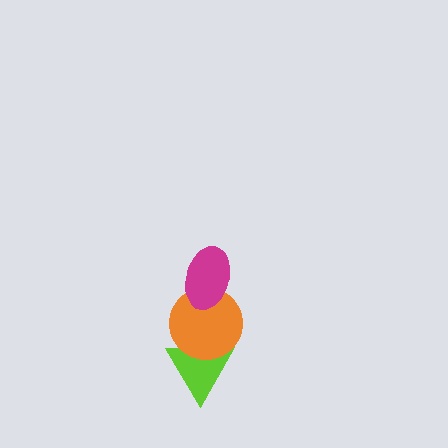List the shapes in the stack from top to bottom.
From top to bottom: the magenta ellipse, the orange circle, the lime triangle.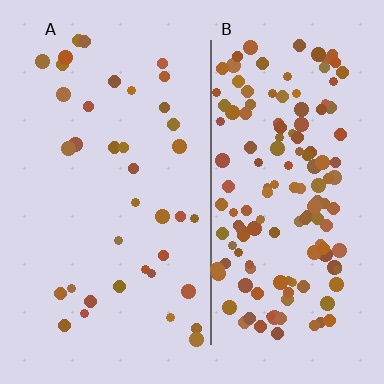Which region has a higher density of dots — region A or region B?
B (the right).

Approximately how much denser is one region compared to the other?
Approximately 4.0× — region B over region A.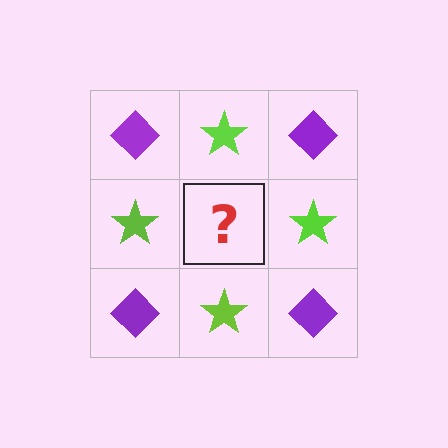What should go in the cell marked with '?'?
The missing cell should contain a purple diamond.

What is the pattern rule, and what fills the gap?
The rule is that it alternates purple diamond and lime star in a checkerboard pattern. The gap should be filled with a purple diamond.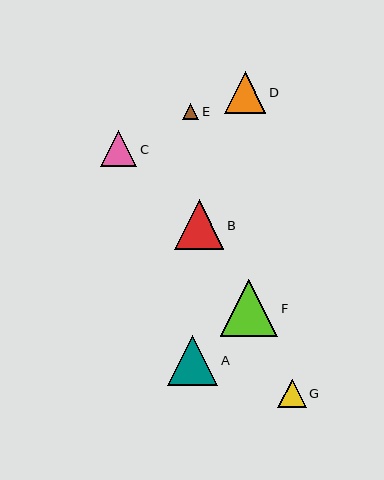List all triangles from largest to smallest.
From largest to smallest: F, A, B, D, C, G, E.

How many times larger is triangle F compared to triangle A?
Triangle F is approximately 1.1 times the size of triangle A.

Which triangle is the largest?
Triangle F is the largest with a size of approximately 58 pixels.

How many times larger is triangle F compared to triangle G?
Triangle F is approximately 2.0 times the size of triangle G.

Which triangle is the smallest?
Triangle E is the smallest with a size of approximately 16 pixels.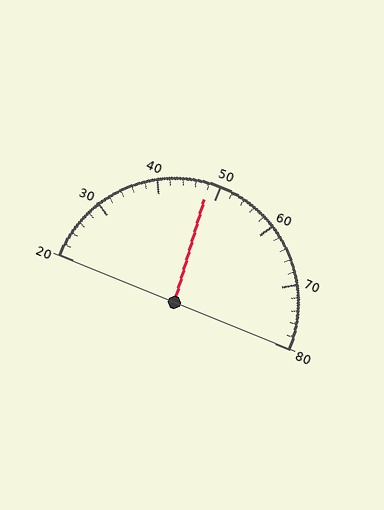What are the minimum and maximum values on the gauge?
The gauge ranges from 20 to 80.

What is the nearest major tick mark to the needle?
The nearest major tick mark is 50.